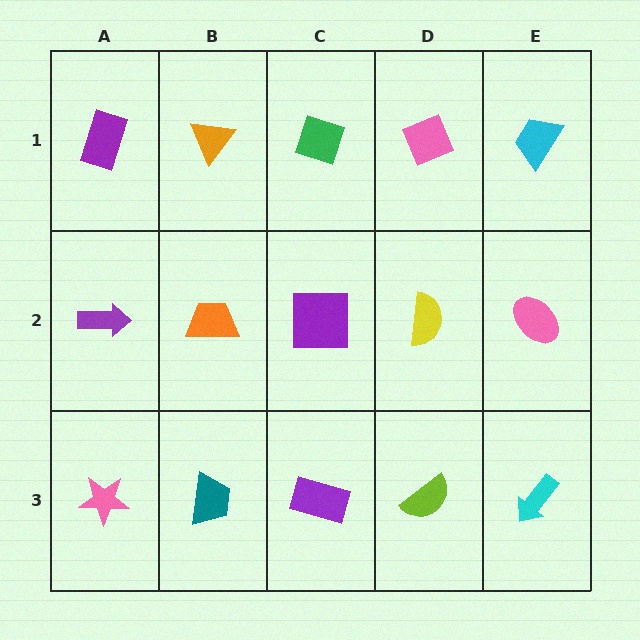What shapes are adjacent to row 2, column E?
A cyan trapezoid (row 1, column E), a cyan arrow (row 3, column E), a yellow semicircle (row 2, column D).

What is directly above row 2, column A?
A purple rectangle.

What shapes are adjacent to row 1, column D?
A yellow semicircle (row 2, column D), a green diamond (row 1, column C), a cyan trapezoid (row 1, column E).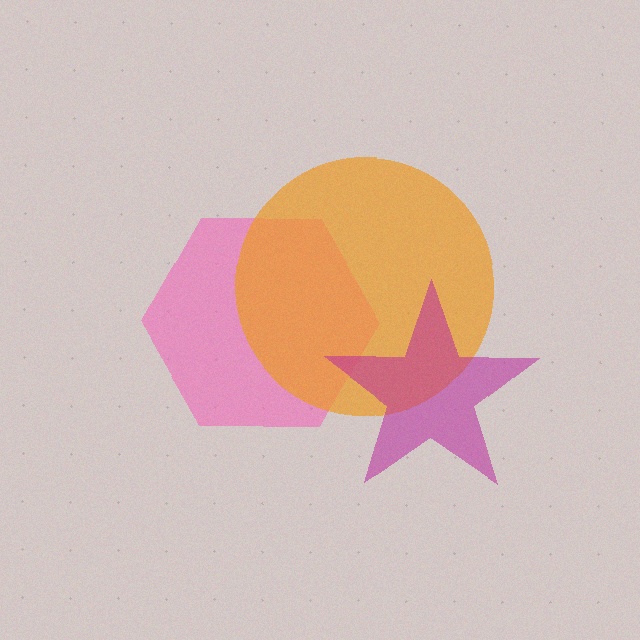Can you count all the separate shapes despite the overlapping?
Yes, there are 3 separate shapes.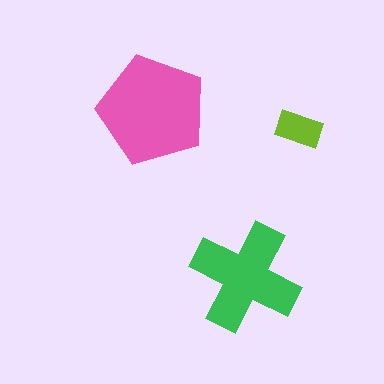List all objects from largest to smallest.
The pink pentagon, the green cross, the lime rectangle.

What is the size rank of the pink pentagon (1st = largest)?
1st.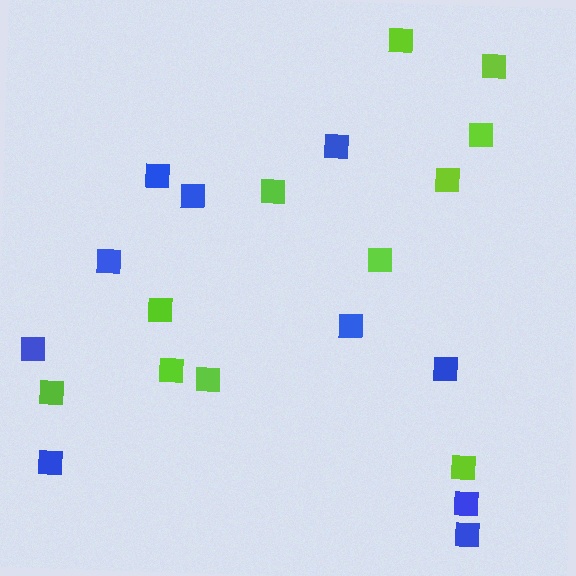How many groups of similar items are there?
There are 2 groups: one group of blue squares (10) and one group of lime squares (11).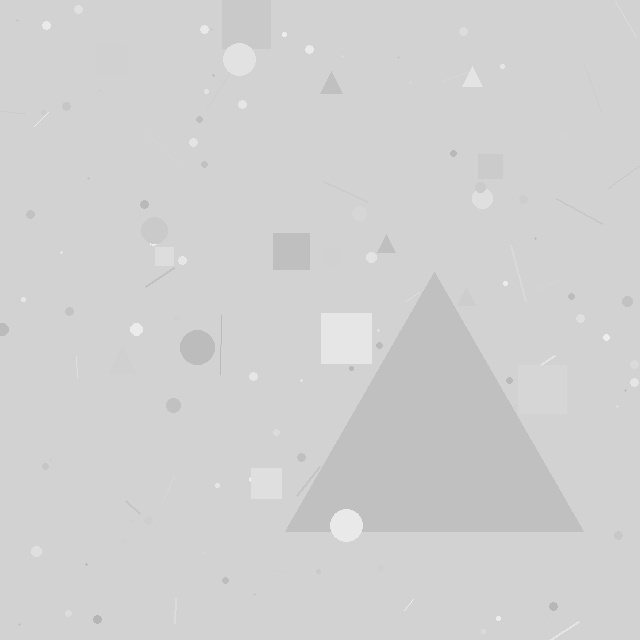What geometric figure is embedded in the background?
A triangle is embedded in the background.